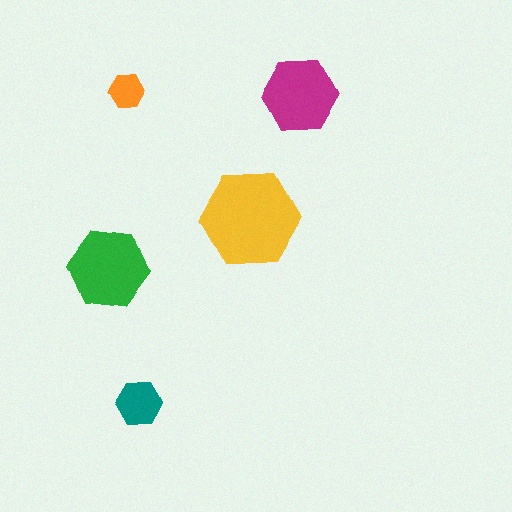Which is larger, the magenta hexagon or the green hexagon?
The green one.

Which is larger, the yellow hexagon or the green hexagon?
The yellow one.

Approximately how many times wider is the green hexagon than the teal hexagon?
About 1.5 times wider.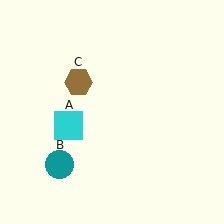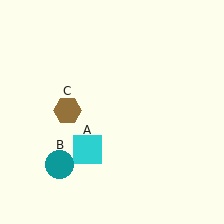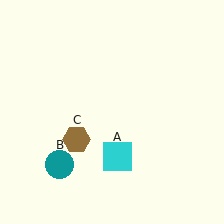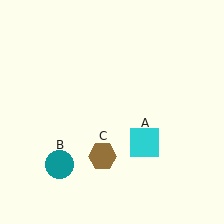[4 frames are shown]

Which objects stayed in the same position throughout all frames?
Teal circle (object B) remained stationary.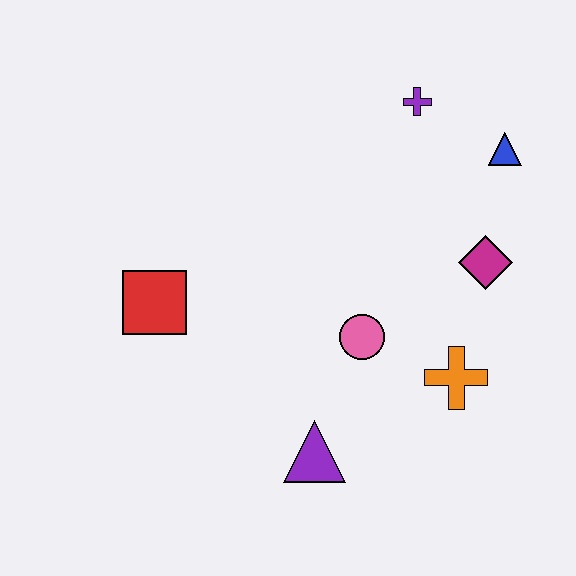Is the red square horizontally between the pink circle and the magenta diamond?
No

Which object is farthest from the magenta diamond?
The red square is farthest from the magenta diamond.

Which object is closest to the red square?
The pink circle is closest to the red square.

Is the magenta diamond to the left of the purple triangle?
No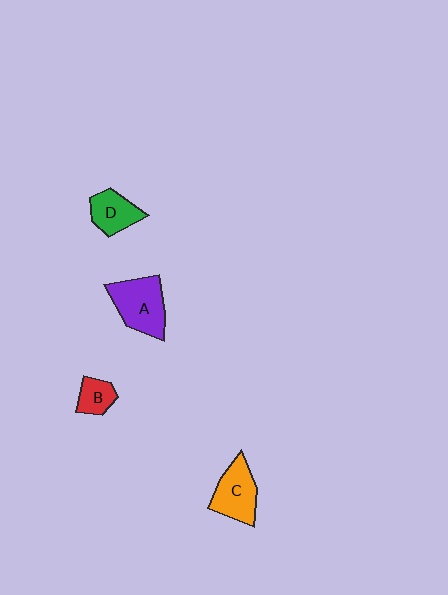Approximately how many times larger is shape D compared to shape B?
Approximately 1.5 times.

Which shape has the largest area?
Shape A (purple).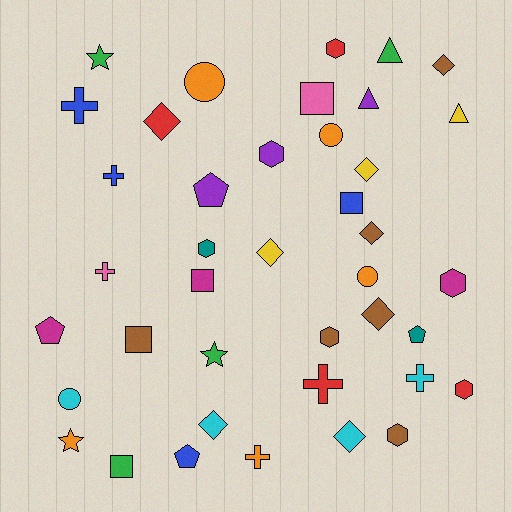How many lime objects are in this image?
There are no lime objects.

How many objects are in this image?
There are 40 objects.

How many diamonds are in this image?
There are 8 diamonds.